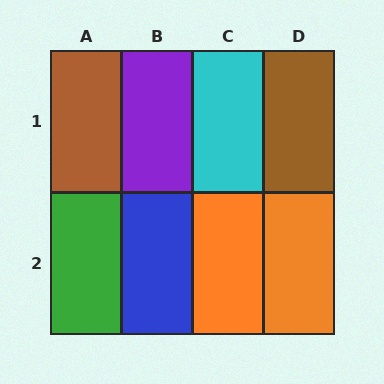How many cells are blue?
1 cell is blue.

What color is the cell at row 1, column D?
Brown.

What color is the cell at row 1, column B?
Purple.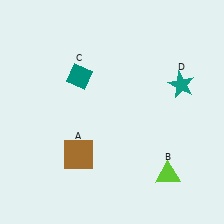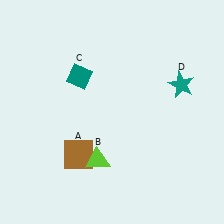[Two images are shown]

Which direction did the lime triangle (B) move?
The lime triangle (B) moved left.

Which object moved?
The lime triangle (B) moved left.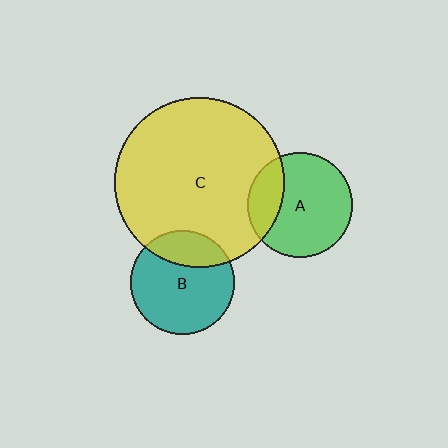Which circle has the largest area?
Circle C (yellow).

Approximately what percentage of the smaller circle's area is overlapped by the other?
Approximately 25%.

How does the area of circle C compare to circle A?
Approximately 2.6 times.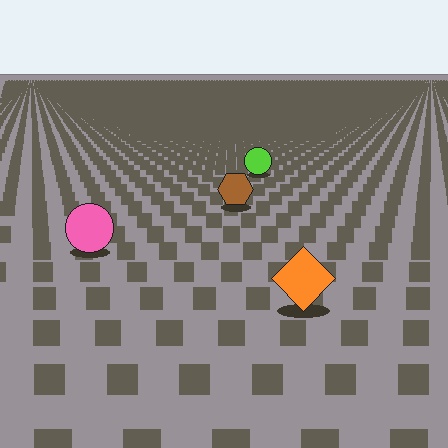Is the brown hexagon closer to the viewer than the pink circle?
No. The pink circle is closer — you can tell from the texture gradient: the ground texture is coarser near it.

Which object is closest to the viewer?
The orange diamond is closest. The texture marks near it are larger and more spread out.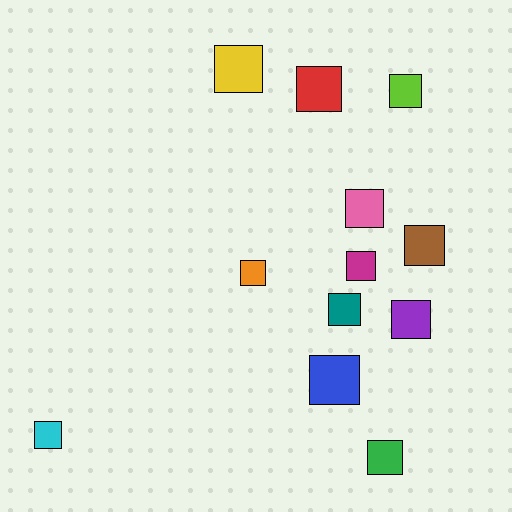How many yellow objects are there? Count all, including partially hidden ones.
There is 1 yellow object.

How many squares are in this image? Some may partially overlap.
There are 12 squares.